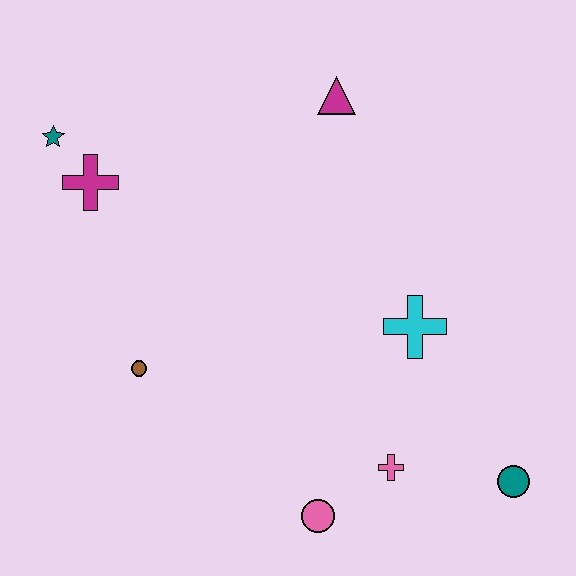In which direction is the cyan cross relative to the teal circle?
The cyan cross is above the teal circle.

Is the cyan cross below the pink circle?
No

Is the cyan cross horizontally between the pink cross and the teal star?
No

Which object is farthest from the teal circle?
The teal star is farthest from the teal circle.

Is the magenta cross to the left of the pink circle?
Yes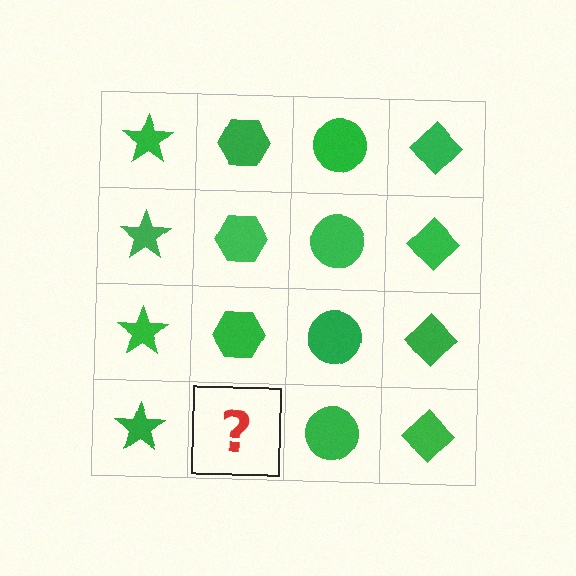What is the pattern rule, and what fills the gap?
The rule is that each column has a consistent shape. The gap should be filled with a green hexagon.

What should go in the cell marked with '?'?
The missing cell should contain a green hexagon.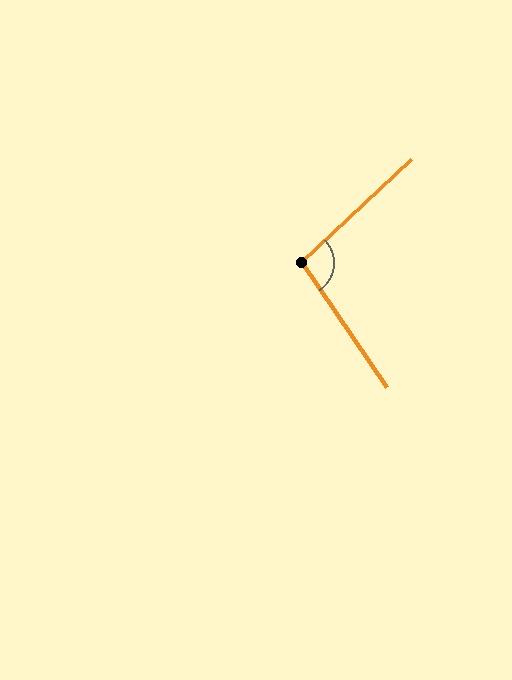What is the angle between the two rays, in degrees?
Approximately 99 degrees.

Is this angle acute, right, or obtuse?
It is obtuse.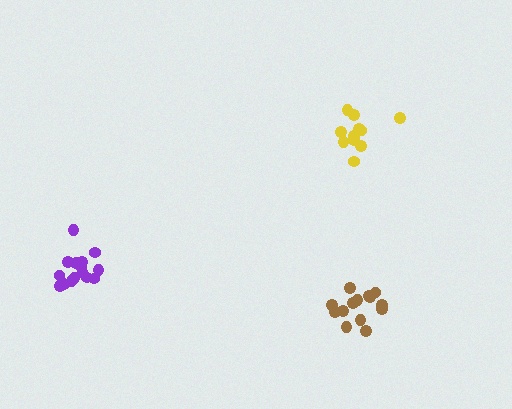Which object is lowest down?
The brown cluster is bottommost.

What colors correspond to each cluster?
The clusters are colored: purple, brown, yellow.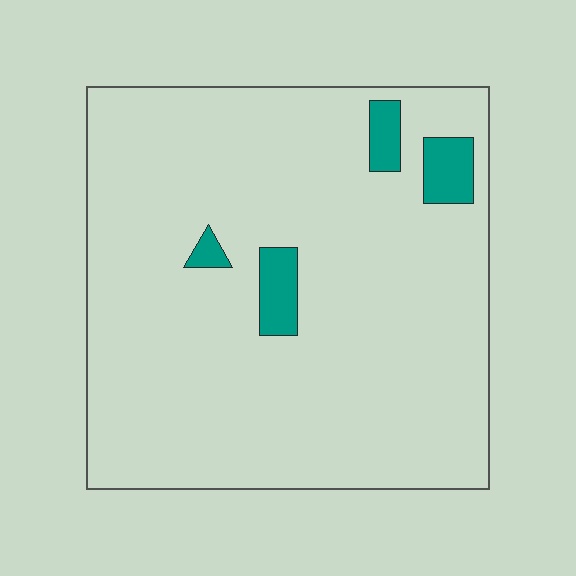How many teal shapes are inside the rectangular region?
4.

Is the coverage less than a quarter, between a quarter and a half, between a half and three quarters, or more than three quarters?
Less than a quarter.